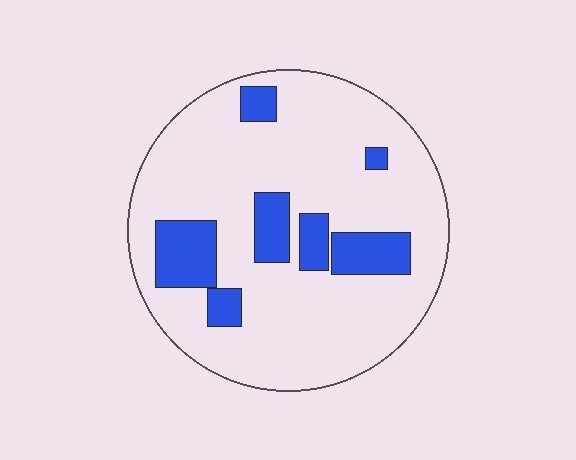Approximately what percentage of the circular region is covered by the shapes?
Approximately 20%.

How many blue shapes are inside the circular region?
7.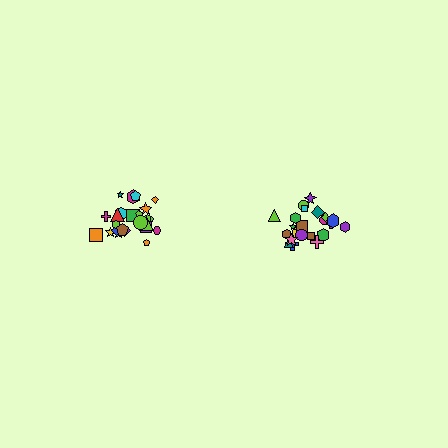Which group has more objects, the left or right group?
The left group.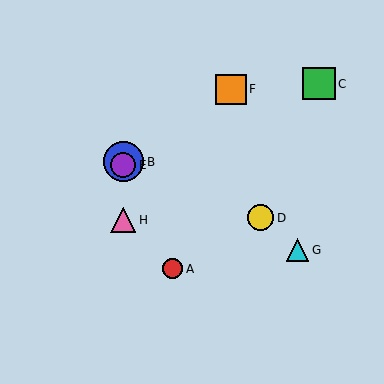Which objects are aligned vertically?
Objects B, E, H are aligned vertically.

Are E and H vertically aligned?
Yes, both are at x≈123.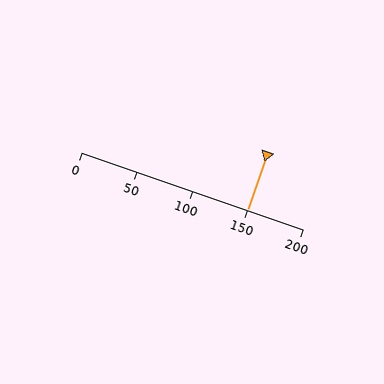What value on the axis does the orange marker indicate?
The marker indicates approximately 150.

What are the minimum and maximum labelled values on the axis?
The axis runs from 0 to 200.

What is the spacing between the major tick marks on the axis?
The major ticks are spaced 50 apart.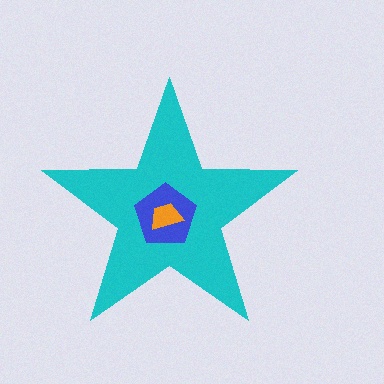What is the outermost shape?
The cyan star.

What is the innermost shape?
The orange trapezoid.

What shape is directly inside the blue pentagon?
The orange trapezoid.